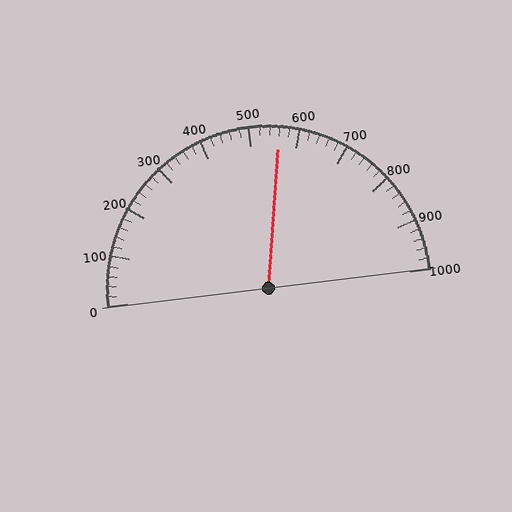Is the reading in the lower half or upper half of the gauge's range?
The reading is in the upper half of the range (0 to 1000).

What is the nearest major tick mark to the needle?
The nearest major tick mark is 600.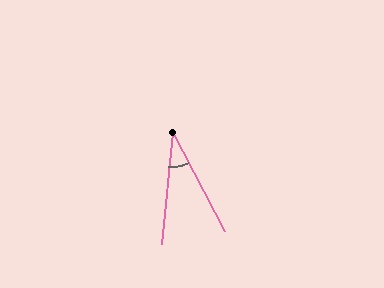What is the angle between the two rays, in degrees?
Approximately 33 degrees.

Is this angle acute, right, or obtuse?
It is acute.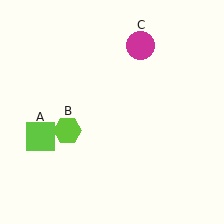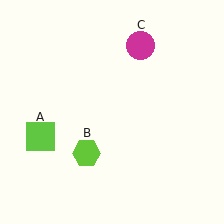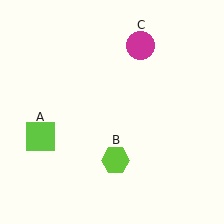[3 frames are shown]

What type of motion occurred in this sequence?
The lime hexagon (object B) rotated counterclockwise around the center of the scene.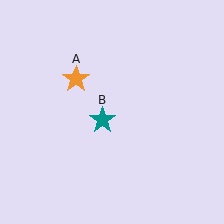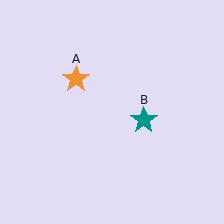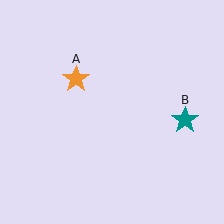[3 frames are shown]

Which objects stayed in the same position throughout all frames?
Orange star (object A) remained stationary.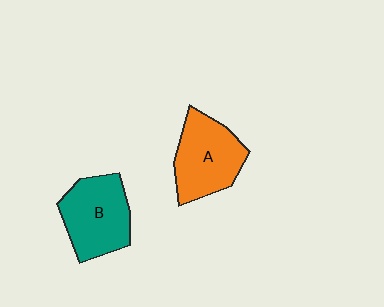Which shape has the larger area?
Shape B (teal).